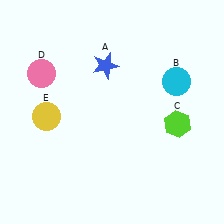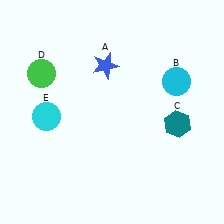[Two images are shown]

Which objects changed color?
C changed from lime to teal. D changed from pink to green. E changed from yellow to cyan.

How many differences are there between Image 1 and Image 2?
There are 3 differences between the two images.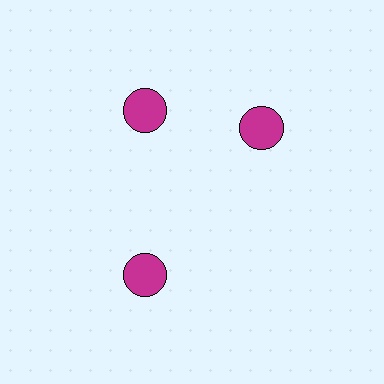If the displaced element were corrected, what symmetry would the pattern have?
It would have 3-fold rotational symmetry — the pattern would map onto itself every 120 degrees.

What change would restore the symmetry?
The symmetry would be restored by rotating it back into even spacing with its neighbors so that all 3 circles sit at equal angles and equal distance from the center.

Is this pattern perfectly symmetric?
No. The 3 magenta circles are arranged in a ring, but one element near the 3 o'clock position is rotated out of alignment along the ring, breaking the 3-fold rotational symmetry.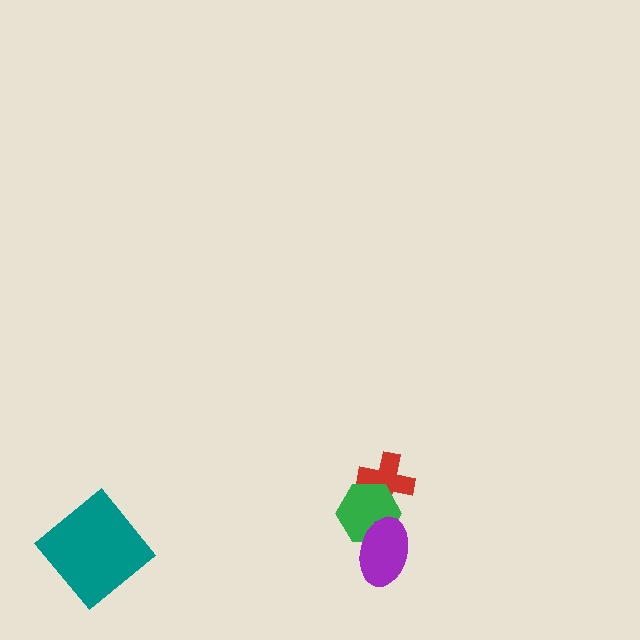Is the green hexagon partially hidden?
Yes, it is partially covered by another shape.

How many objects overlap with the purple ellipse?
1 object overlaps with the purple ellipse.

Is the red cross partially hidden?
Yes, it is partially covered by another shape.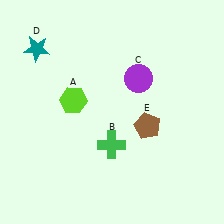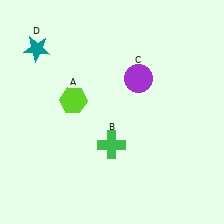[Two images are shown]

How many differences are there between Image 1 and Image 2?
There is 1 difference between the two images.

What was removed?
The brown pentagon (E) was removed in Image 2.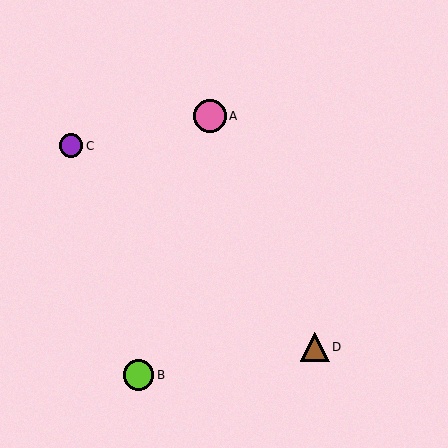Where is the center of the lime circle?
The center of the lime circle is at (139, 375).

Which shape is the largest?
The pink circle (labeled A) is the largest.